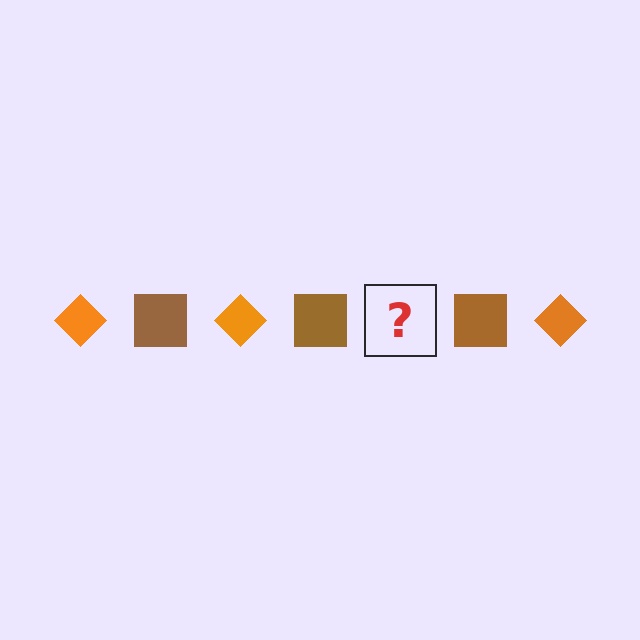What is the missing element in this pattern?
The missing element is an orange diamond.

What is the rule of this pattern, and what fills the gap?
The rule is that the pattern alternates between orange diamond and brown square. The gap should be filled with an orange diamond.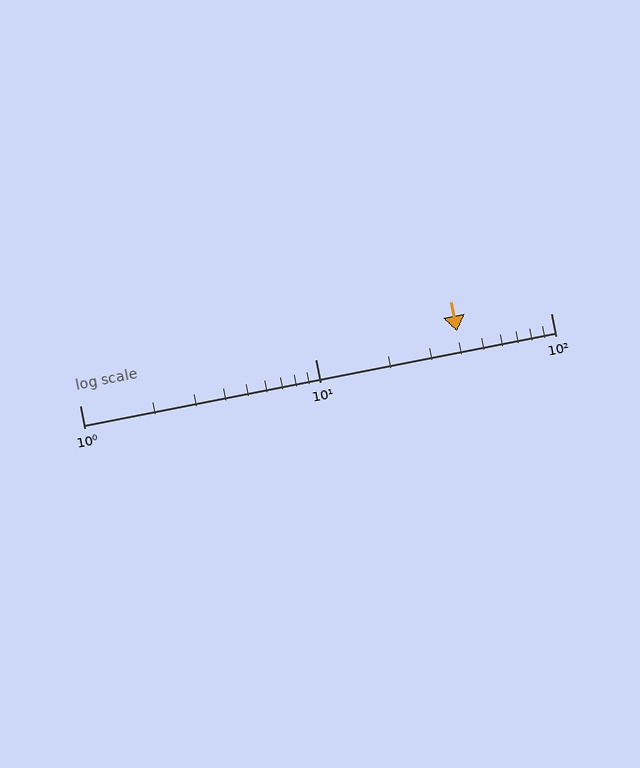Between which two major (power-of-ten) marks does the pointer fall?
The pointer is between 10 and 100.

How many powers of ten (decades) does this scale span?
The scale spans 2 decades, from 1 to 100.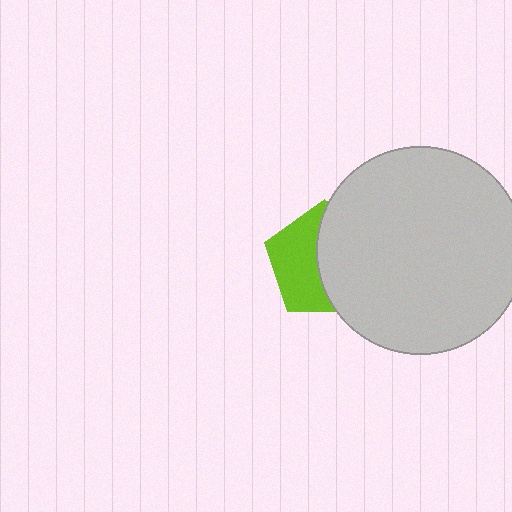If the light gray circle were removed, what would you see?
You would see the complete lime pentagon.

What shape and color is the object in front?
The object in front is a light gray circle.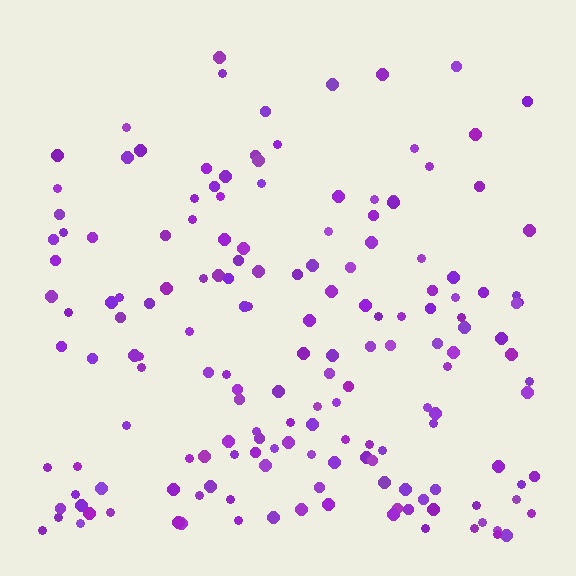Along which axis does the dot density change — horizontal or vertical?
Vertical.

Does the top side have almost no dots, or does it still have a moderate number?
Still a moderate number, just noticeably fewer than the bottom.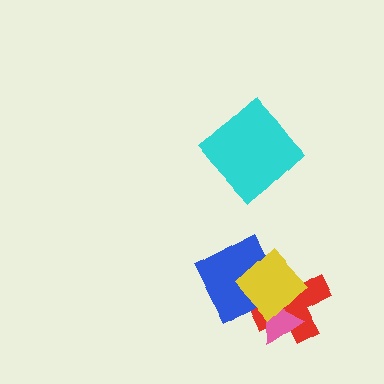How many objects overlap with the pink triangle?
3 objects overlap with the pink triangle.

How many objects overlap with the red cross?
3 objects overlap with the red cross.